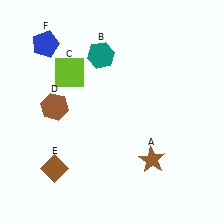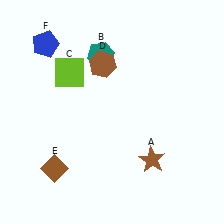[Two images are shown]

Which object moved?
The brown hexagon (D) moved right.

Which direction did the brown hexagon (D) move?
The brown hexagon (D) moved right.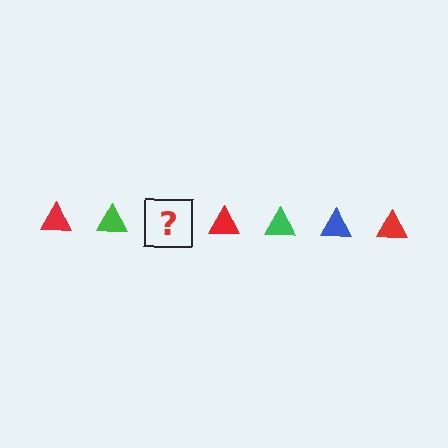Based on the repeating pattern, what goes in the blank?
The blank should be a blue triangle.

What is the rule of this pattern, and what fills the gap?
The rule is that the pattern cycles through red, green, blue triangles. The gap should be filled with a blue triangle.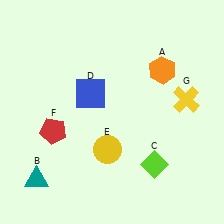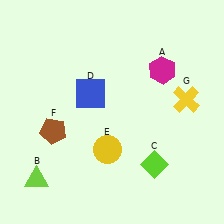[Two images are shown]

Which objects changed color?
A changed from orange to magenta. B changed from teal to lime. F changed from red to brown.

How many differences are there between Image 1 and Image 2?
There are 3 differences between the two images.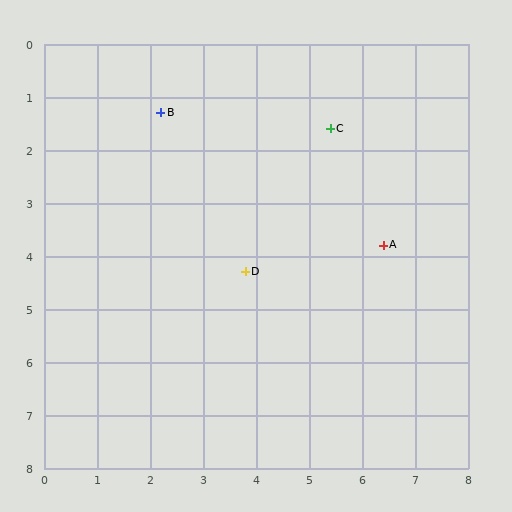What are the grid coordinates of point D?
Point D is at approximately (3.8, 4.3).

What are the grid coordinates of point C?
Point C is at approximately (5.4, 1.6).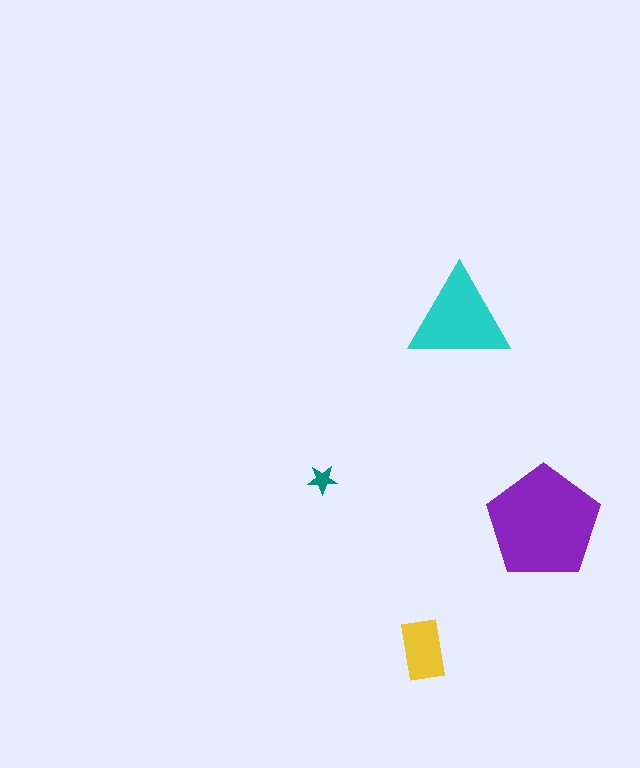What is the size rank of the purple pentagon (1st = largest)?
1st.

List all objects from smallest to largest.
The teal star, the yellow rectangle, the cyan triangle, the purple pentagon.